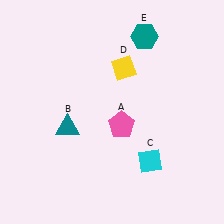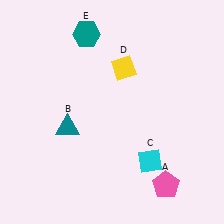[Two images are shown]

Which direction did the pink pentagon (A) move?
The pink pentagon (A) moved down.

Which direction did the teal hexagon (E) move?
The teal hexagon (E) moved left.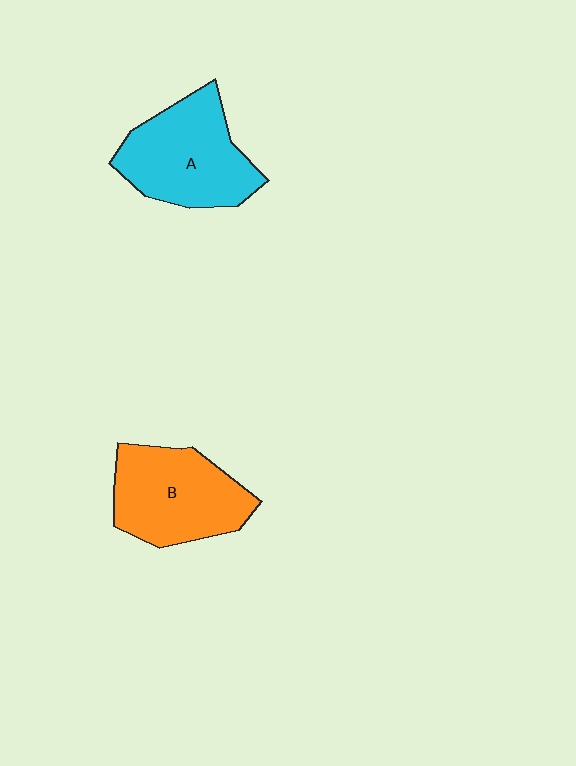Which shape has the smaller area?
Shape B (orange).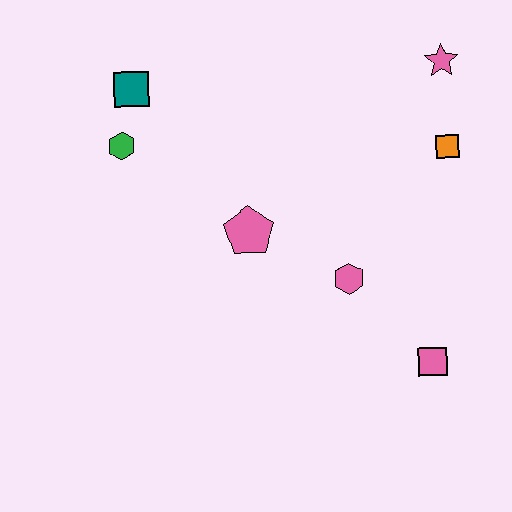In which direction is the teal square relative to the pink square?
The teal square is to the left of the pink square.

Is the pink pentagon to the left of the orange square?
Yes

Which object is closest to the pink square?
The pink hexagon is closest to the pink square.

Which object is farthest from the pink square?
The teal square is farthest from the pink square.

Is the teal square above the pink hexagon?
Yes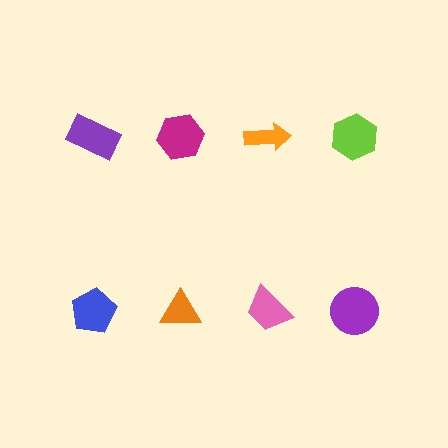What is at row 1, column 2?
A magenta hexagon.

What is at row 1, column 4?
A lime hexagon.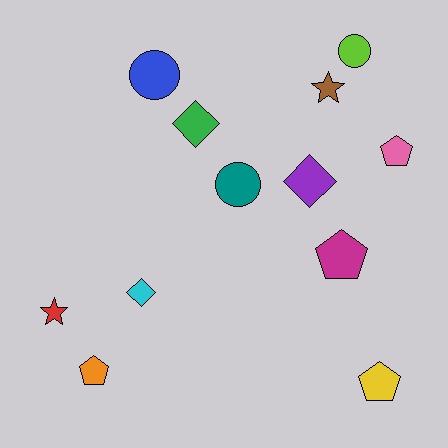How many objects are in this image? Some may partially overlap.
There are 12 objects.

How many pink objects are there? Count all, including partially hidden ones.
There is 1 pink object.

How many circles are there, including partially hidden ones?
There are 3 circles.